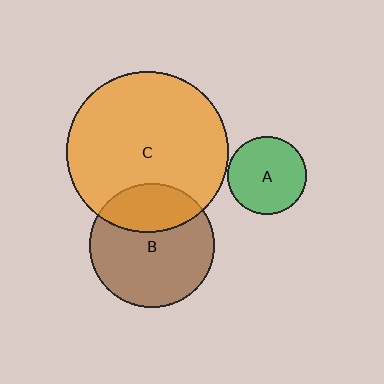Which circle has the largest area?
Circle C (orange).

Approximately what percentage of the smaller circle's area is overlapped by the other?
Approximately 30%.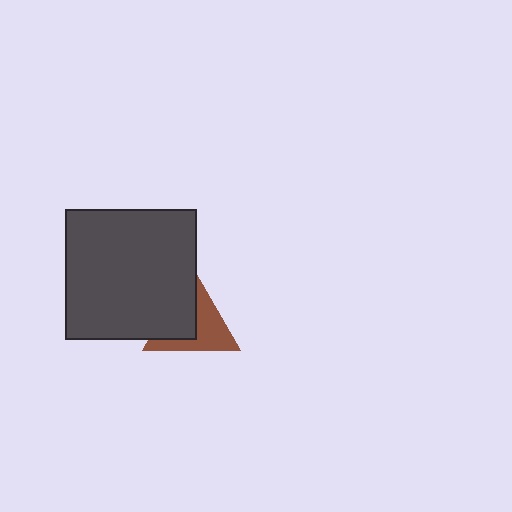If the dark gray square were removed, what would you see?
You would see the complete brown triangle.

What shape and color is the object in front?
The object in front is a dark gray square.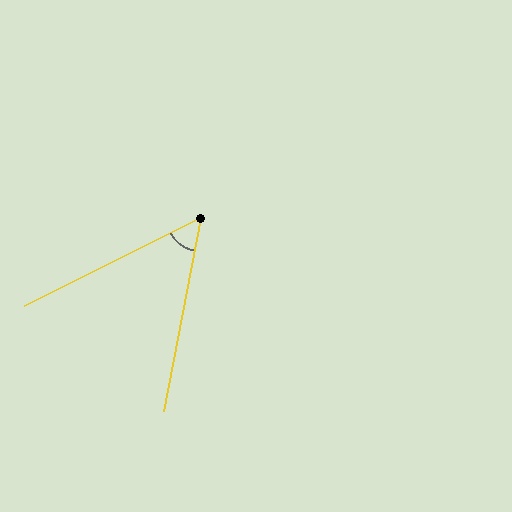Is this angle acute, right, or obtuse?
It is acute.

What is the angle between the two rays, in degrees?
Approximately 53 degrees.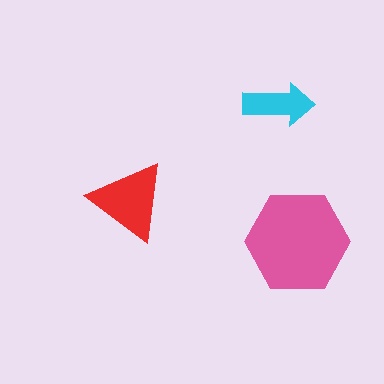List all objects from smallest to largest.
The cyan arrow, the red triangle, the pink hexagon.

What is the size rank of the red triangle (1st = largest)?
2nd.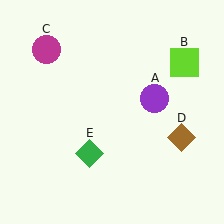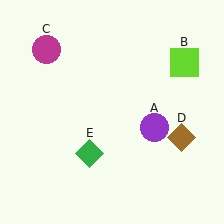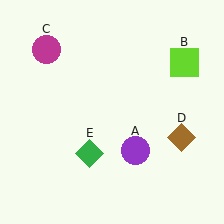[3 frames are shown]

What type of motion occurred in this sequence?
The purple circle (object A) rotated clockwise around the center of the scene.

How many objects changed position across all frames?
1 object changed position: purple circle (object A).